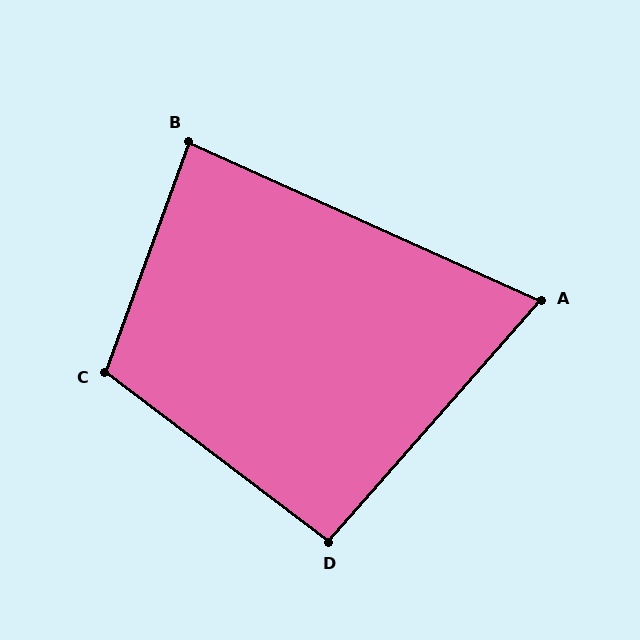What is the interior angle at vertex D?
Approximately 94 degrees (approximately right).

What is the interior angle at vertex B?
Approximately 86 degrees (approximately right).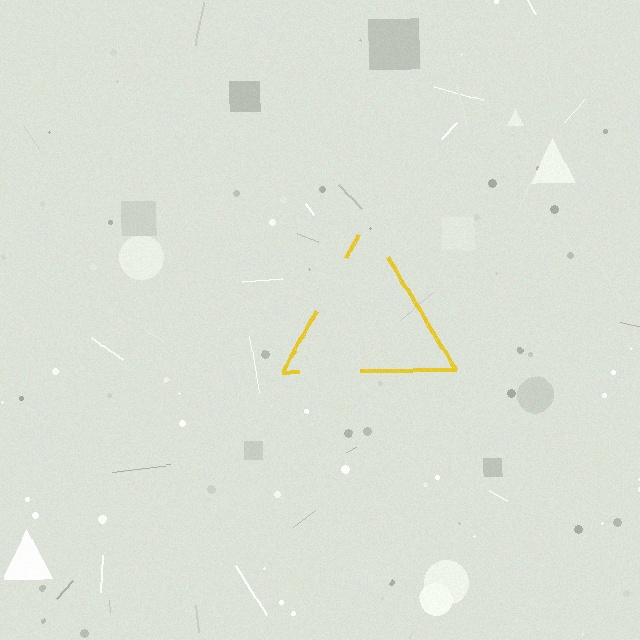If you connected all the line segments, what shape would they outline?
They would outline a triangle.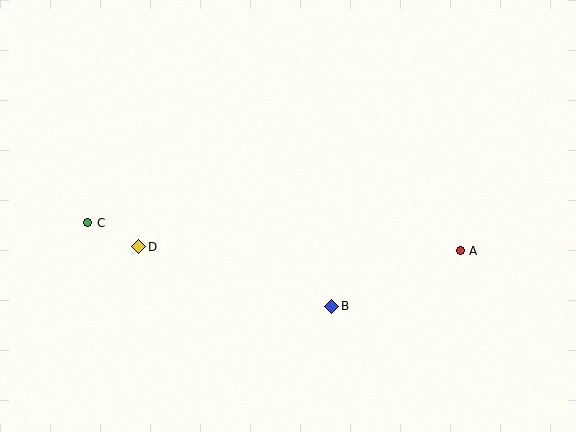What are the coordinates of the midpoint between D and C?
The midpoint between D and C is at (113, 235).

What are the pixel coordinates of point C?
Point C is at (88, 223).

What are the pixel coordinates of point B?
Point B is at (332, 306).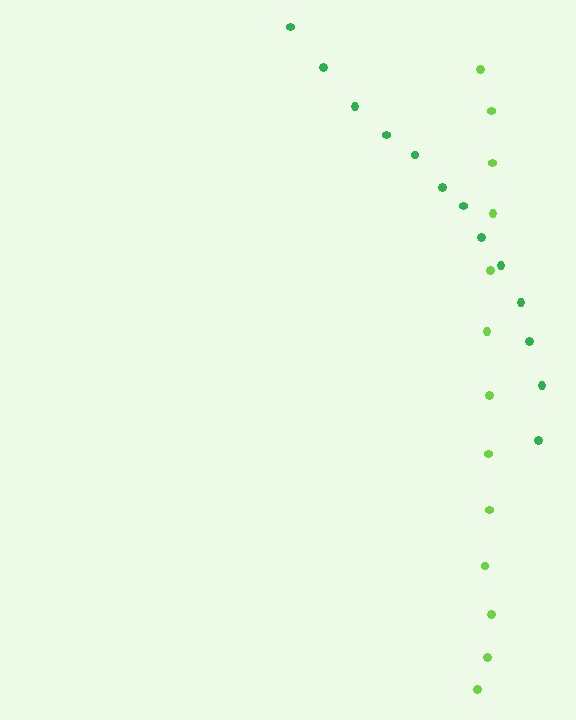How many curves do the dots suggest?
There are 2 distinct paths.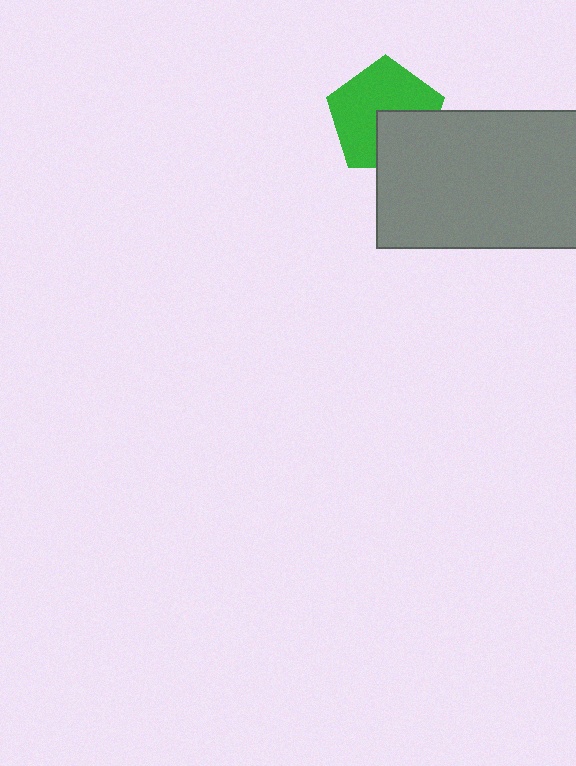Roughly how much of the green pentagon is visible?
Most of it is visible (roughly 65%).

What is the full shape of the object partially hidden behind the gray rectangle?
The partially hidden object is a green pentagon.